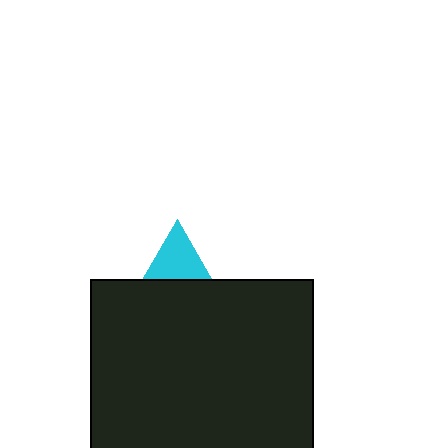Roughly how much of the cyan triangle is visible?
A small part of it is visible (roughly 32%).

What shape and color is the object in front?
The object in front is a black square.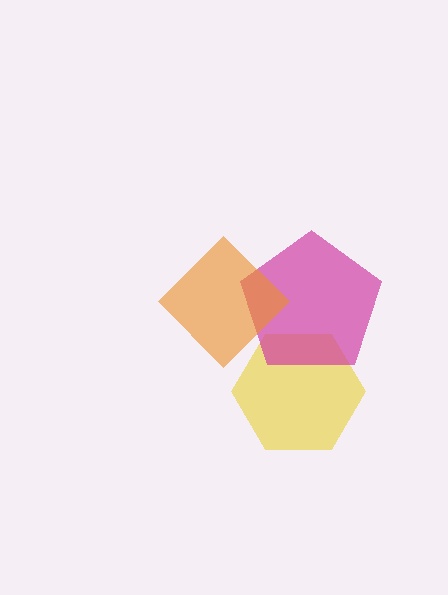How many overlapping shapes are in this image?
There are 3 overlapping shapes in the image.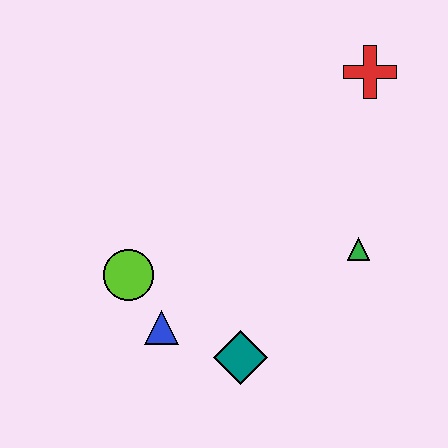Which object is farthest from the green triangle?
The lime circle is farthest from the green triangle.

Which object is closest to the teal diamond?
The blue triangle is closest to the teal diamond.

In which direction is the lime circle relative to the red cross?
The lime circle is to the left of the red cross.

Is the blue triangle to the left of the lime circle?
No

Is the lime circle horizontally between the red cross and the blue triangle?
No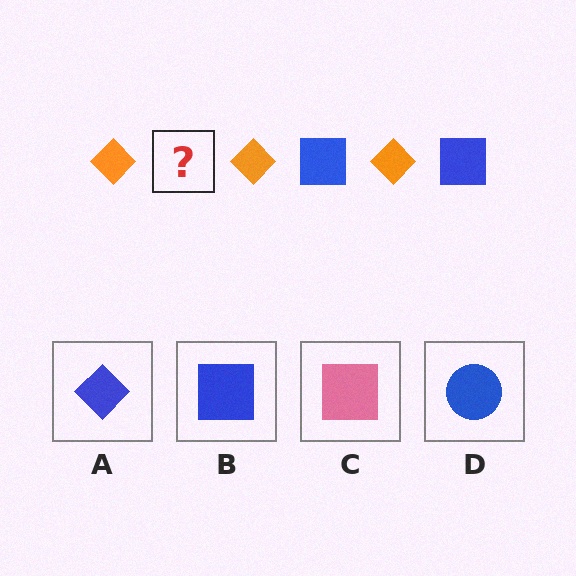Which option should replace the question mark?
Option B.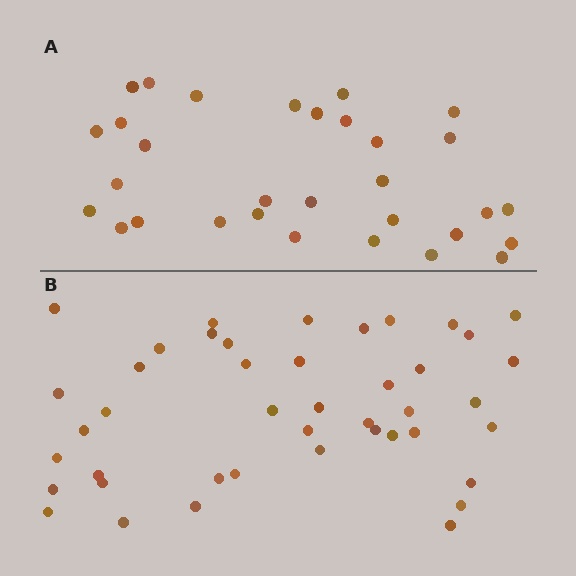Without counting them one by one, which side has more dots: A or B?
Region B (the bottom region) has more dots.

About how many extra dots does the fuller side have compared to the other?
Region B has roughly 12 or so more dots than region A.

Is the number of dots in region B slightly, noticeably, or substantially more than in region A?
Region B has noticeably more, but not dramatically so. The ratio is roughly 1.4 to 1.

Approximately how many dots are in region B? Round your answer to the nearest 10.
About 40 dots. (The exact count is 43, which rounds to 40.)